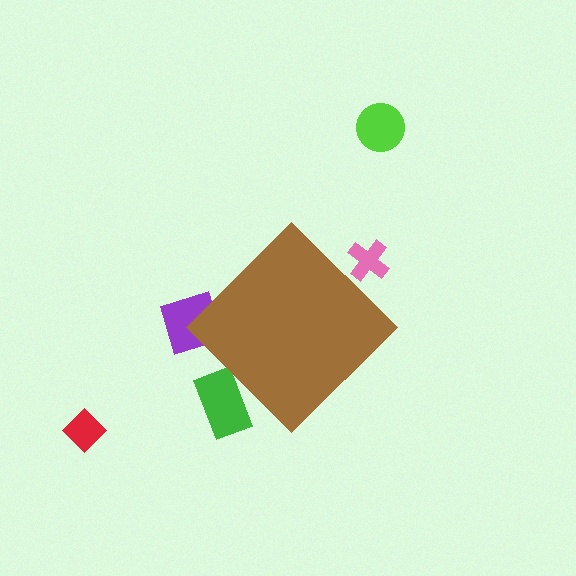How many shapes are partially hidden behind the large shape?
3 shapes are partially hidden.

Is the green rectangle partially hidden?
Yes, the green rectangle is partially hidden behind the brown diamond.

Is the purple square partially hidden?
Yes, the purple square is partially hidden behind the brown diamond.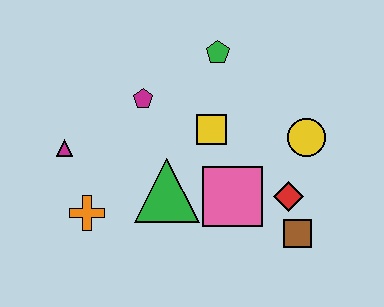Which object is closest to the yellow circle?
The red diamond is closest to the yellow circle.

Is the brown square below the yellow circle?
Yes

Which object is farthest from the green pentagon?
The orange cross is farthest from the green pentagon.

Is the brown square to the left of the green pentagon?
No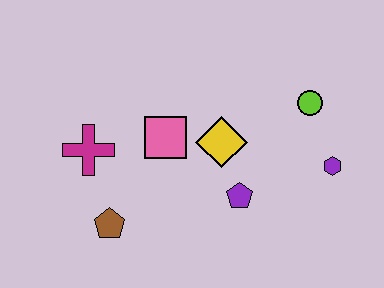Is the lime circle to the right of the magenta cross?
Yes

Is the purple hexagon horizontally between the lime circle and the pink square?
No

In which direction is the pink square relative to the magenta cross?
The pink square is to the right of the magenta cross.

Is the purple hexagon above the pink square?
No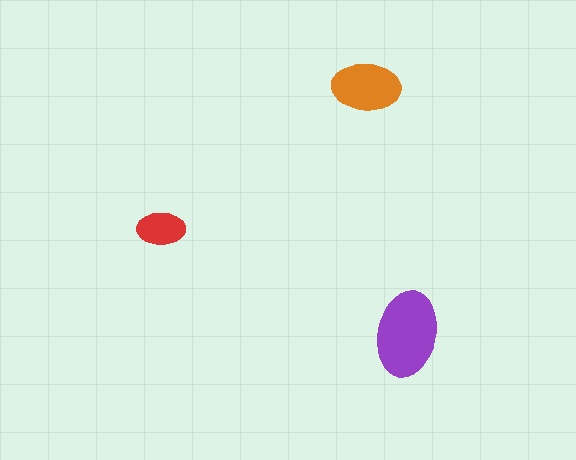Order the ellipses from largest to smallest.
the purple one, the orange one, the red one.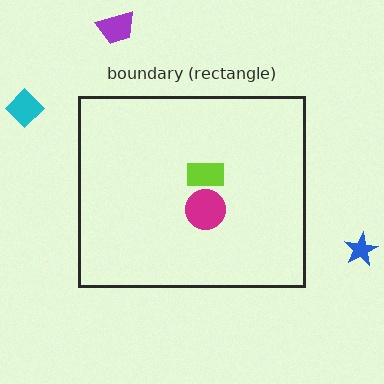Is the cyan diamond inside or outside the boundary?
Outside.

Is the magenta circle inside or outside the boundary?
Inside.